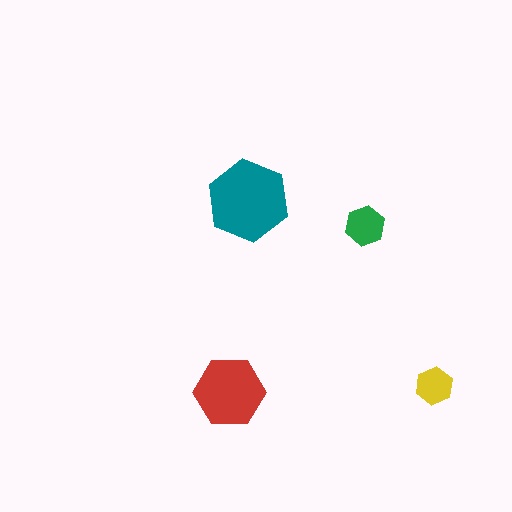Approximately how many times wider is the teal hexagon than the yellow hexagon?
About 2 times wider.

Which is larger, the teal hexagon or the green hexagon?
The teal one.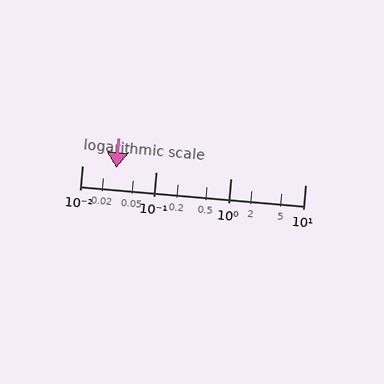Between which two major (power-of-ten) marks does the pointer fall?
The pointer is between 0.01 and 0.1.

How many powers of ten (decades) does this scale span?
The scale spans 3 decades, from 0.01 to 10.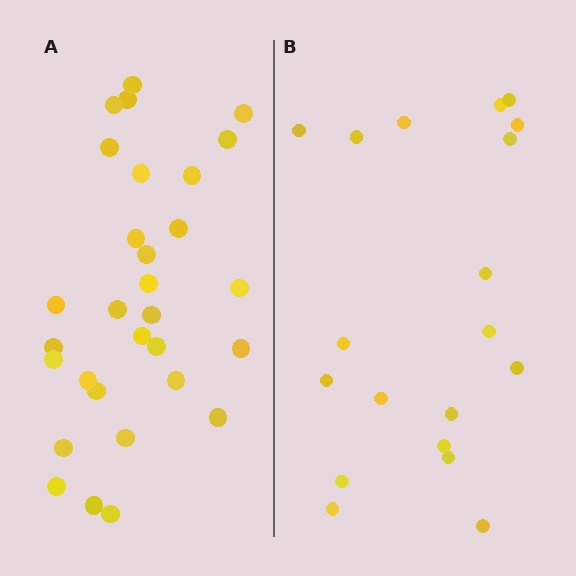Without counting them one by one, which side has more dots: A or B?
Region A (the left region) has more dots.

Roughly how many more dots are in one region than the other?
Region A has roughly 12 or so more dots than region B.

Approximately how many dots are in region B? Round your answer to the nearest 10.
About 20 dots. (The exact count is 19, which rounds to 20.)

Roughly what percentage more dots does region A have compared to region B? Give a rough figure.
About 60% more.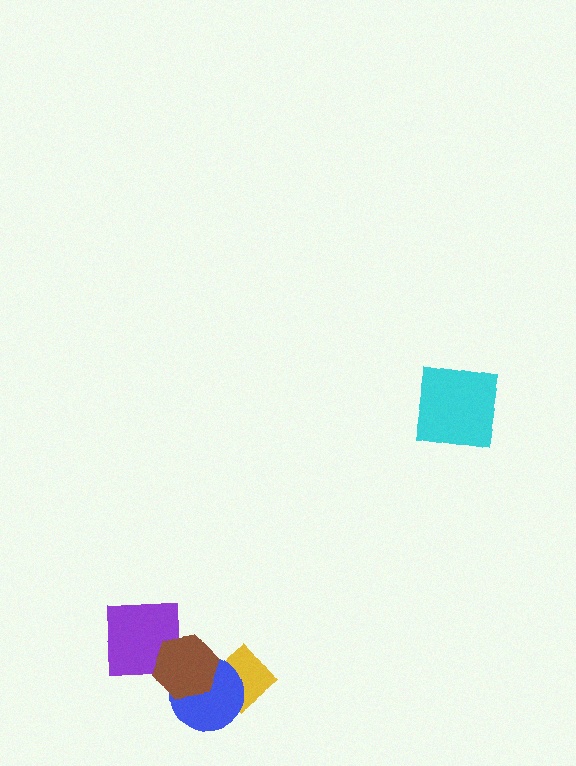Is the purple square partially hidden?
Yes, it is partially covered by another shape.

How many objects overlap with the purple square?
1 object overlaps with the purple square.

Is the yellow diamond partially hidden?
Yes, it is partially covered by another shape.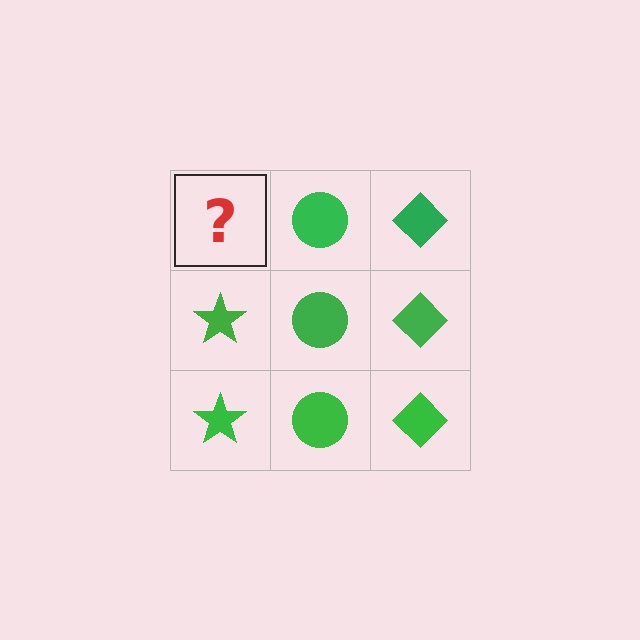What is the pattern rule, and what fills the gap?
The rule is that each column has a consistent shape. The gap should be filled with a green star.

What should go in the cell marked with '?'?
The missing cell should contain a green star.